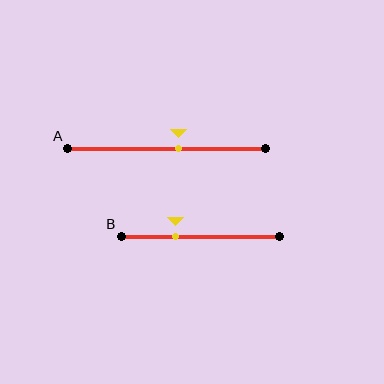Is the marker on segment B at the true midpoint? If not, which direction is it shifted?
No, the marker on segment B is shifted to the left by about 16% of the segment length.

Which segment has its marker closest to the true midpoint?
Segment A has its marker closest to the true midpoint.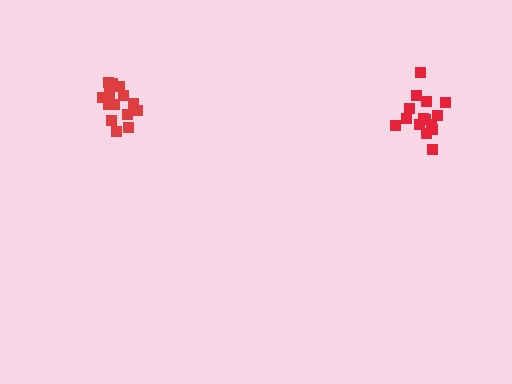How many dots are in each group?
Group 1: 16 dots, Group 2: 15 dots (31 total).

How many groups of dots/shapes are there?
There are 2 groups.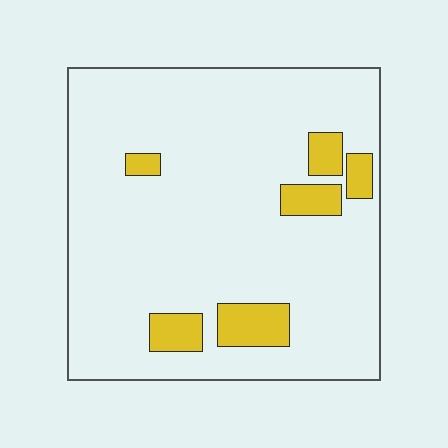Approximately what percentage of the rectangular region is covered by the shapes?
Approximately 10%.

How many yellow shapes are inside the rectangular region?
6.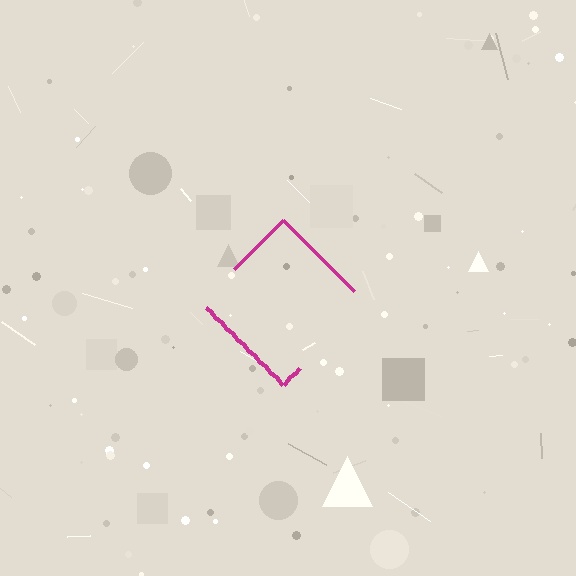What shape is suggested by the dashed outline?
The dashed outline suggests a diamond.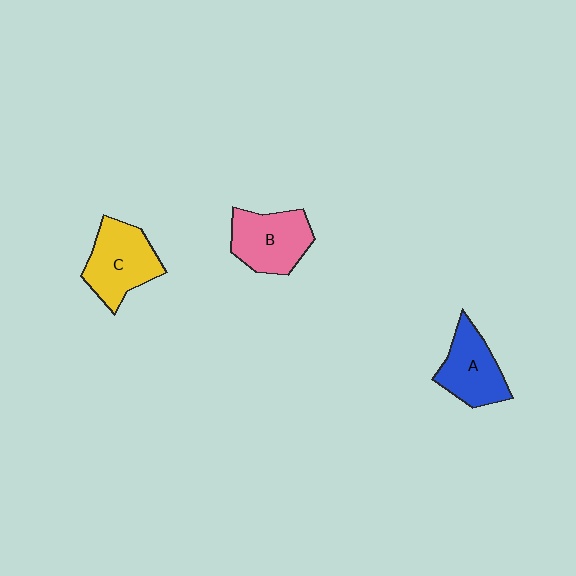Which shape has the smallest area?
Shape A (blue).